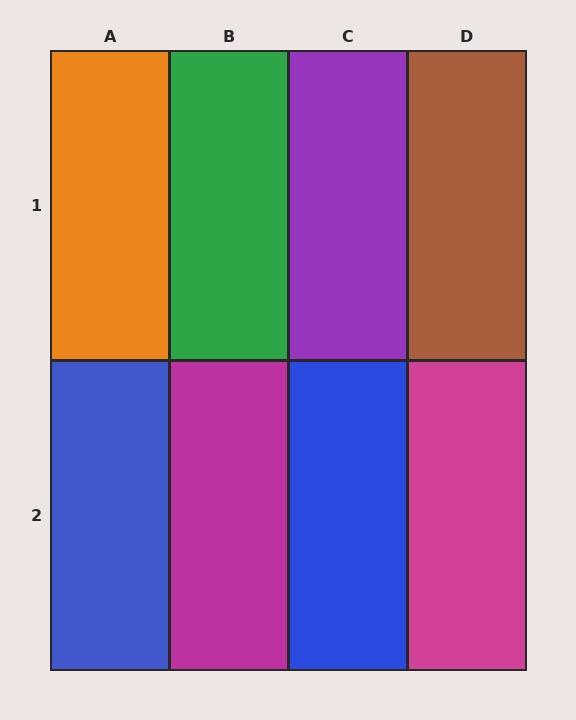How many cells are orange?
1 cell is orange.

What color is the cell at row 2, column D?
Magenta.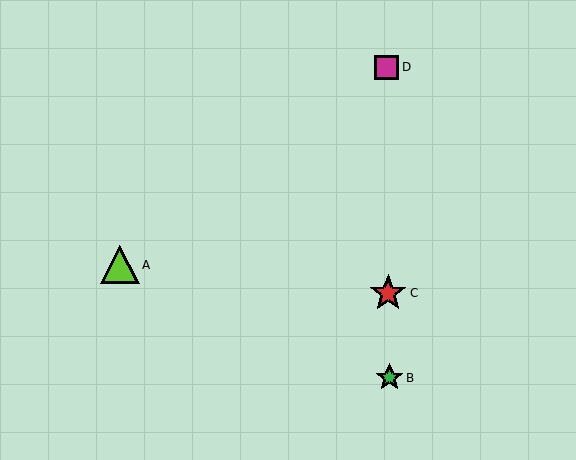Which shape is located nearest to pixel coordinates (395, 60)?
The magenta square (labeled D) at (387, 67) is nearest to that location.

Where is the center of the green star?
The center of the green star is at (389, 378).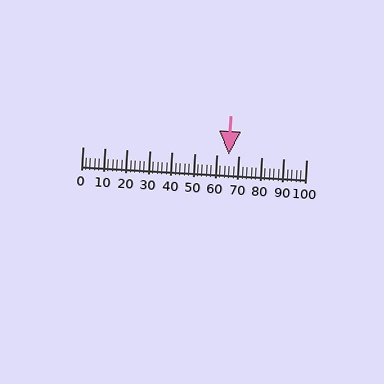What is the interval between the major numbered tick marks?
The major tick marks are spaced 10 units apart.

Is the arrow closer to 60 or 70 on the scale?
The arrow is closer to 70.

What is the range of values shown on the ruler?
The ruler shows values from 0 to 100.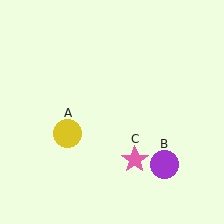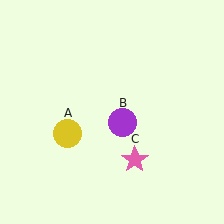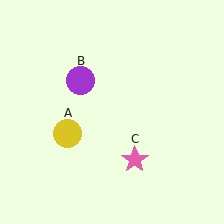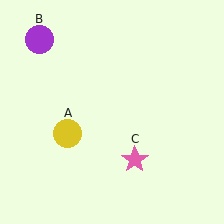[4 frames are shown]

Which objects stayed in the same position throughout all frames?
Yellow circle (object A) and pink star (object C) remained stationary.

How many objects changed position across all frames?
1 object changed position: purple circle (object B).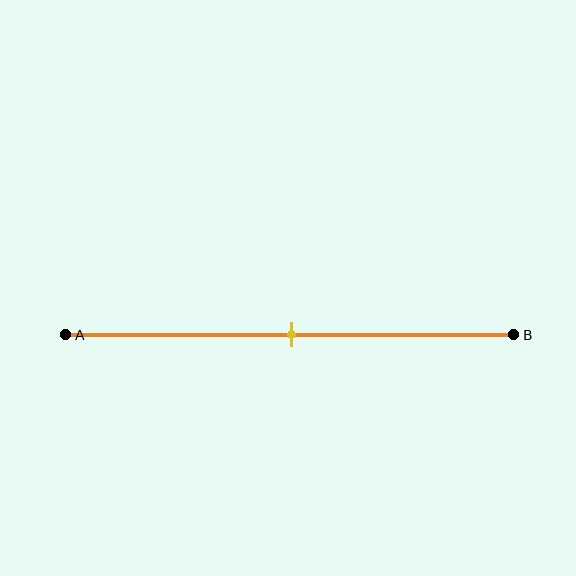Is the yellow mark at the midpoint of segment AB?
Yes, the mark is approximately at the midpoint.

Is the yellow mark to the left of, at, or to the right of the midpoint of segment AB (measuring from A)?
The yellow mark is approximately at the midpoint of segment AB.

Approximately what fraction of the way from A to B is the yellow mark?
The yellow mark is approximately 50% of the way from A to B.